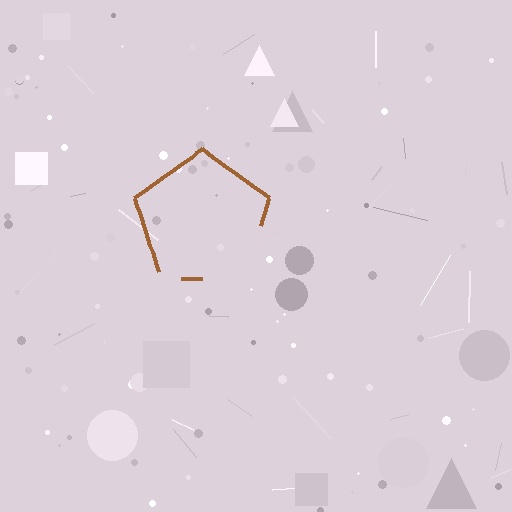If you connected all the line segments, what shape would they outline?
They would outline a pentagon.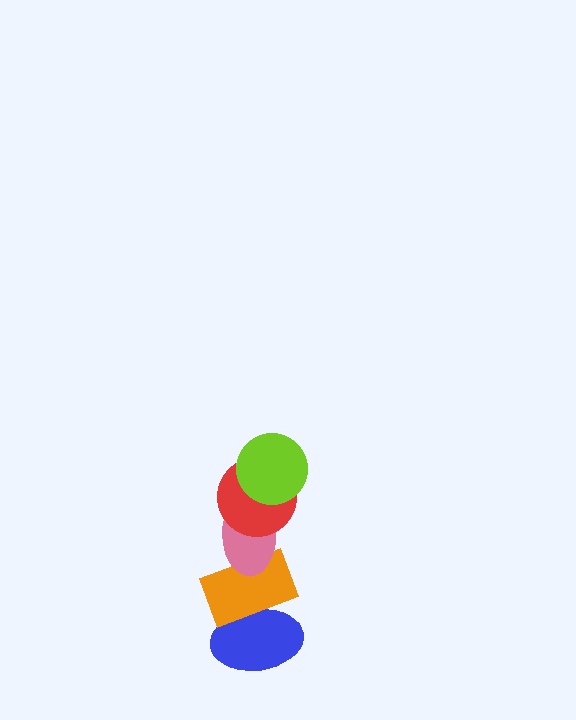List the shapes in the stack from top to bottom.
From top to bottom: the lime circle, the red circle, the pink ellipse, the orange rectangle, the blue ellipse.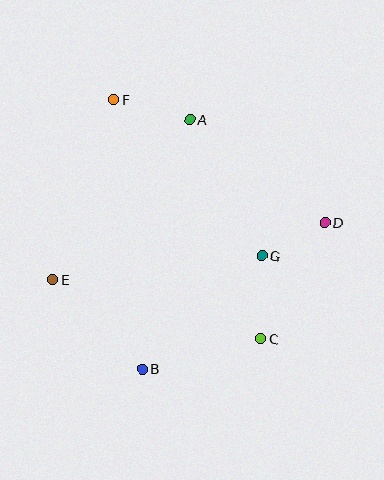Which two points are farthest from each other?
Points C and F are farthest from each other.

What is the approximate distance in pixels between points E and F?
The distance between E and F is approximately 190 pixels.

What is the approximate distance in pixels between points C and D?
The distance between C and D is approximately 132 pixels.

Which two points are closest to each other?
Points D and G are closest to each other.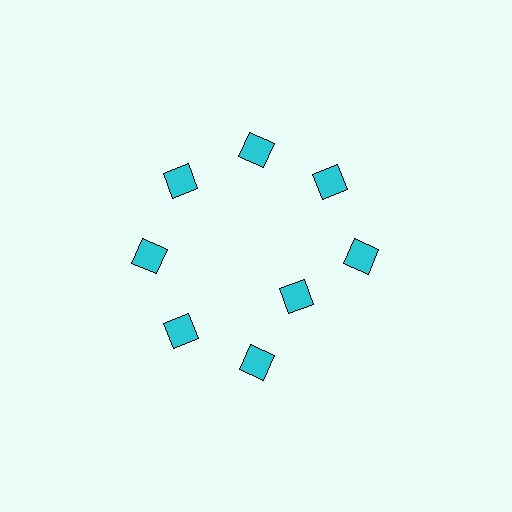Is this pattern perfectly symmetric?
No. The 8 cyan diamonds are arranged in a ring, but one element near the 4 o'clock position is pulled inward toward the center, breaking the 8-fold rotational symmetry.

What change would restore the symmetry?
The symmetry would be restored by moving it outward, back onto the ring so that all 8 diamonds sit at equal angles and equal distance from the center.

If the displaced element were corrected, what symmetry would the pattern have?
It would have 8-fold rotational symmetry — the pattern would map onto itself every 45 degrees.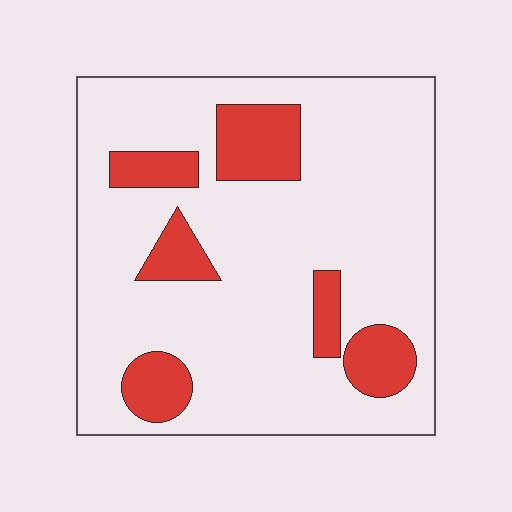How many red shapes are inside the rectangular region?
6.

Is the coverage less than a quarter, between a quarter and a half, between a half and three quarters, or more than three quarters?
Less than a quarter.